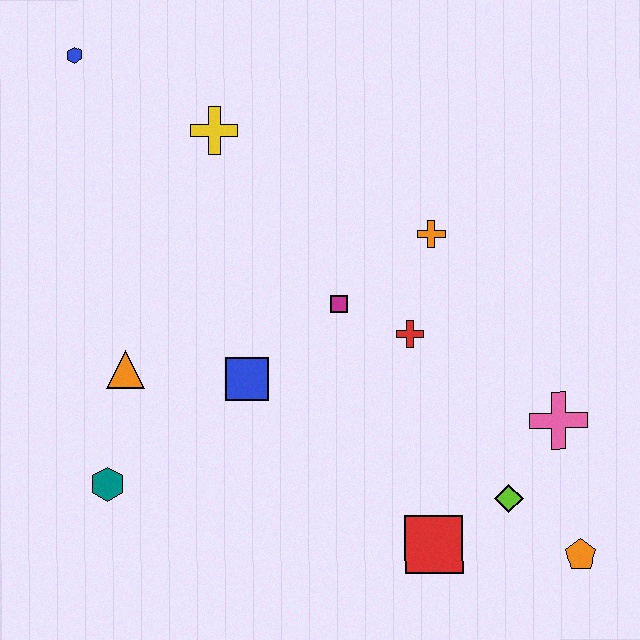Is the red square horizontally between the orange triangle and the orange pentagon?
Yes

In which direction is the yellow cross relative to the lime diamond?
The yellow cross is above the lime diamond.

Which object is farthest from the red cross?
The blue hexagon is farthest from the red cross.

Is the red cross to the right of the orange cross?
No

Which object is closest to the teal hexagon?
The orange triangle is closest to the teal hexagon.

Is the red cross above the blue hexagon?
No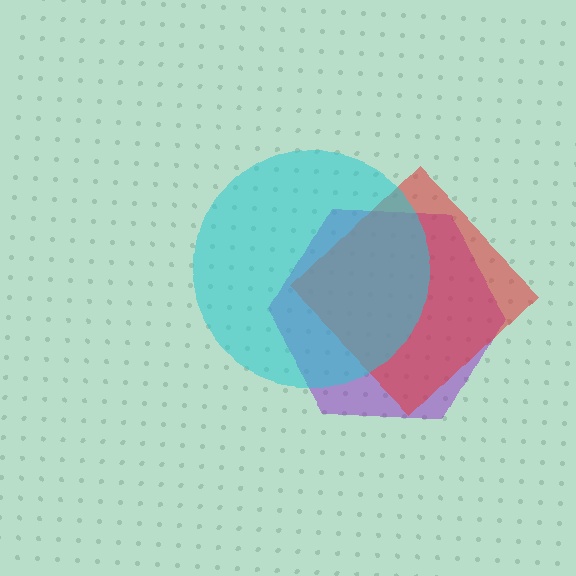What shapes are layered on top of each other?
The layered shapes are: a purple hexagon, a red diamond, a cyan circle.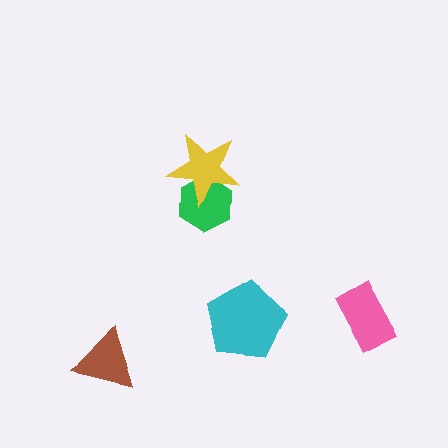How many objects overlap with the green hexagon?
1 object overlaps with the green hexagon.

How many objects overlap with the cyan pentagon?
0 objects overlap with the cyan pentagon.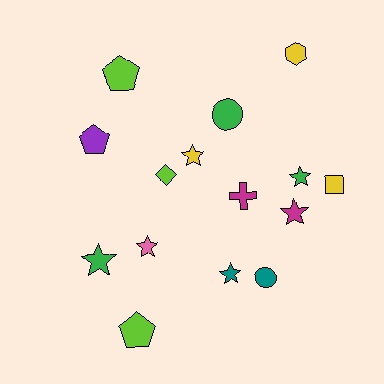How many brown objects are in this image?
There are no brown objects.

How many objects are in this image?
There are 15 objects.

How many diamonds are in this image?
There is 1 diamond.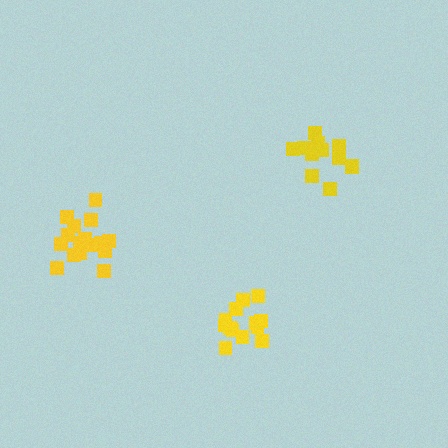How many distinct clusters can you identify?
There are 3 distinct clusters.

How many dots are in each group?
Group 1: 17 dots, Group 2: 12 dots, Group 3: 13 dots (42 total).